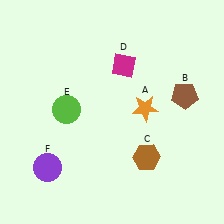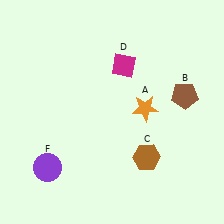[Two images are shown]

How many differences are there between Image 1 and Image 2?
There is 1 difference between the two images.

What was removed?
The lime circle (E) was removed in Image 2.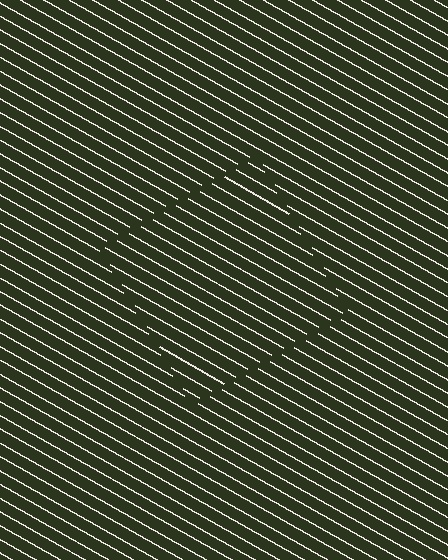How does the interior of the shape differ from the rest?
The interior of the shape contains the same grating, shifted by half a period — the contour is defined by the phase discontinuity where line-ends from the inner and outer gratings abut.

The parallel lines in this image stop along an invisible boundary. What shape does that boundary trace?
An illusory square. The interior of the shape contains the same grating, shifted by half a period — the contour is defined by the phase discontinuity where line-ends from the inner and outer gratings abut.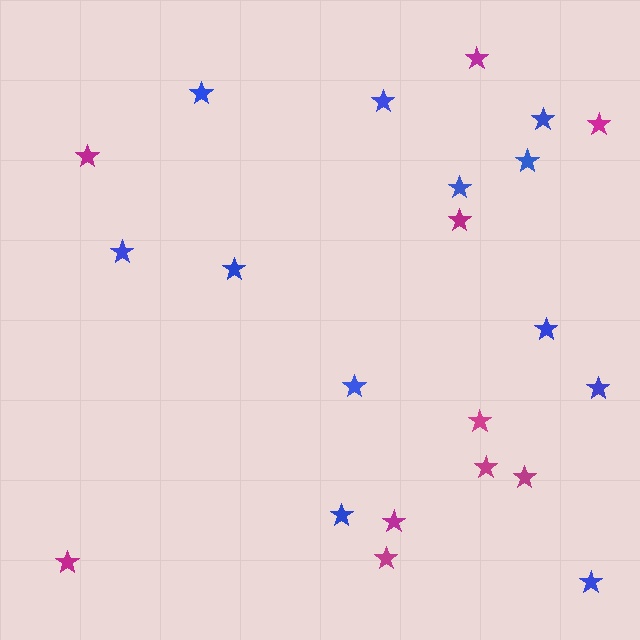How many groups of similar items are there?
There are 2 groups: one group of blue stars (12) and one group of magenta stars (10).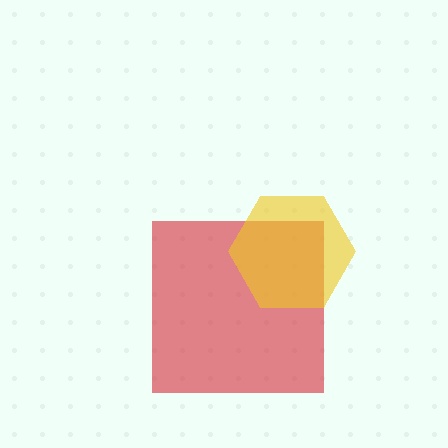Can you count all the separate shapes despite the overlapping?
Yes, there are 2 separate shapes.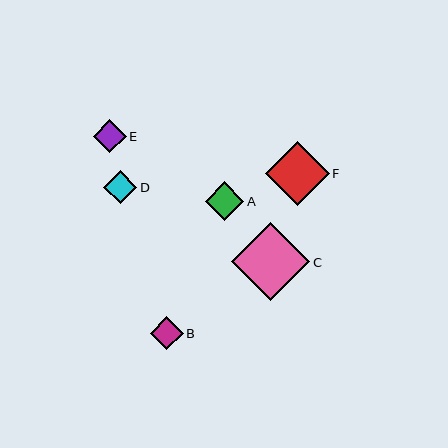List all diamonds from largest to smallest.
From largest to smallest: C, F, A, E, D, B.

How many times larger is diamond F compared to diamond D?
Diamond F is approximately 1.9 times the size of diamond D.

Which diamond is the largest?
Diamond C is the largest with a size of approximately 78 pixels.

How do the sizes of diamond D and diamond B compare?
Diamond D and diamond B are approximately the same size.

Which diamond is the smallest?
Diamond B is the smallest with a size of approximately 33 pixels.